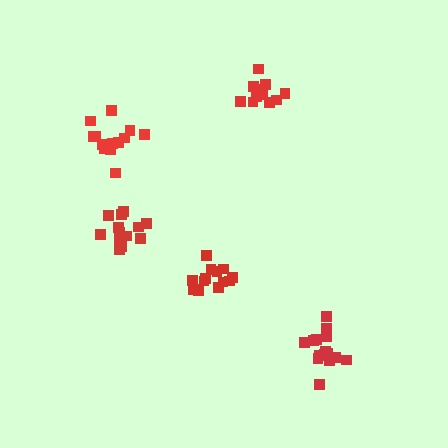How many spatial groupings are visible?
There are 5 spatial groupings.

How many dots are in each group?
Group 1: 14 dots, Group 2: 11 dots, Group 3: 13 dots, Group 4: 15 dots, Group 5: 13 dots (66 total).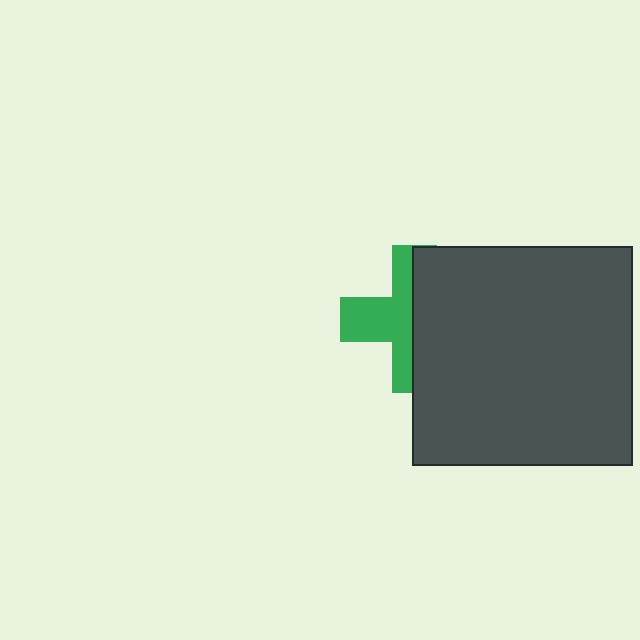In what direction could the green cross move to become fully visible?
The green cross could move left. That would shift it out from behind the dark gray rectangle entirely.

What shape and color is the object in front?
The object in front is a dark gray rectangle.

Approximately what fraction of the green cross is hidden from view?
Roughly 54% of the green cross is hidden behind the dark gray rectangle.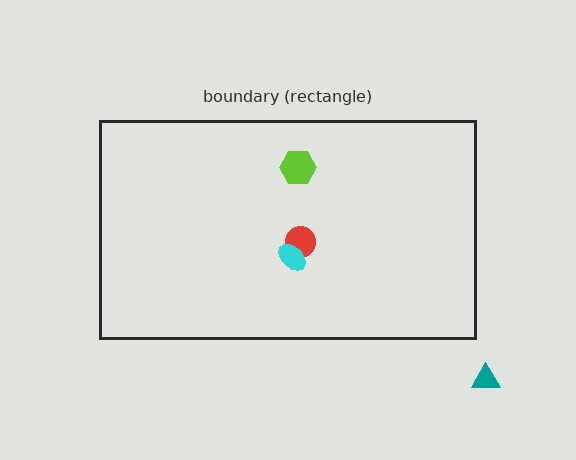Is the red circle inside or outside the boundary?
Inside.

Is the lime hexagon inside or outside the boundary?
Inside.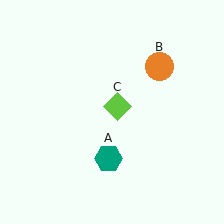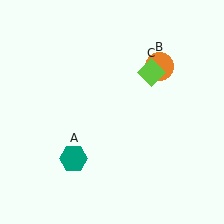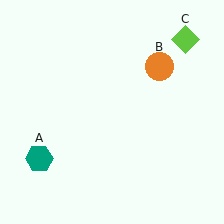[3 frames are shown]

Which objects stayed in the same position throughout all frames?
Orange circle (object B) remained stationary.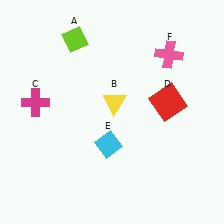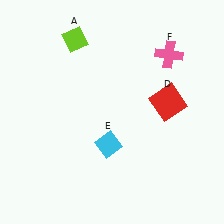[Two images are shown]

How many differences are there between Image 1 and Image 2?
There are 2 differences between the two images.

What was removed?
The yellow triangle (B), the magenta cross (C) were removed in Image 2.